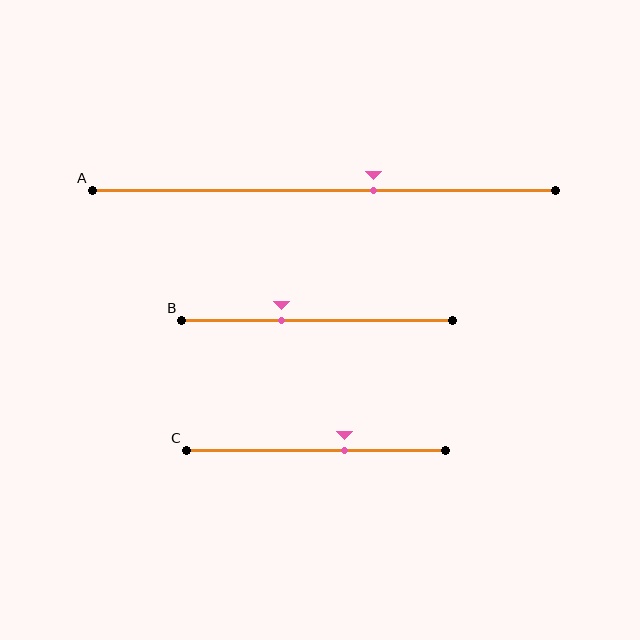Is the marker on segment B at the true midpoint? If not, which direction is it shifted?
No, the marker on segment B is shifted to the left by about 13% of the segment length.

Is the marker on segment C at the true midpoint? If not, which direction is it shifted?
No, the marker on segment C is shifted to the right by about 11% of the segment length.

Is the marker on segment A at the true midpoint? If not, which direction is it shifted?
No, the marker on segment A is shifted to the right by about 11% of the segment length.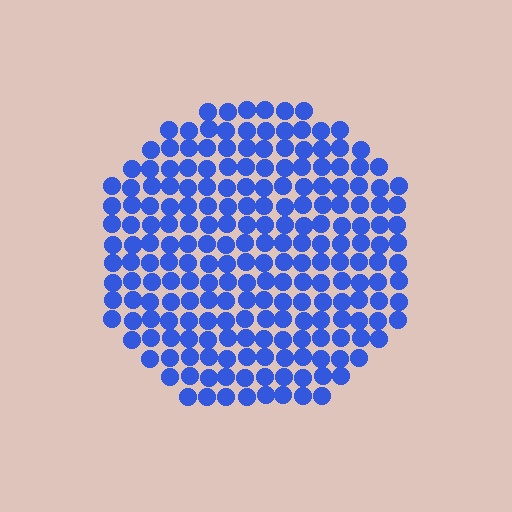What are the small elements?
The small elements are circles.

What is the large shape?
The large shape is a circle.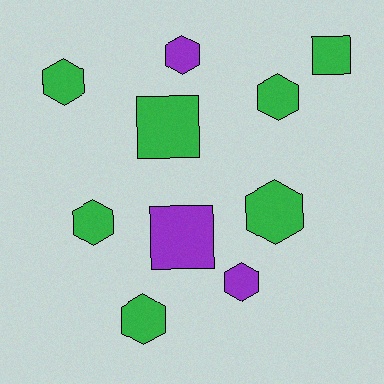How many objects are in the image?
There are 10 objects.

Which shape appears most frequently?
Hexagon, with 7 objects.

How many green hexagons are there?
There are 5 green hexagons.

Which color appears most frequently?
Green, with 7 objects.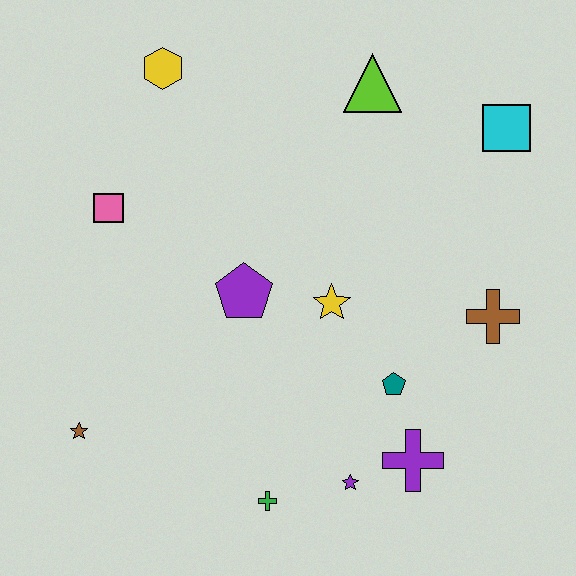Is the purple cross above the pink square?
No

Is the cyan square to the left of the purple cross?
No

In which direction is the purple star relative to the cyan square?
The purple star is below the cyan square.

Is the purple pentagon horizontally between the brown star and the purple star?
Yes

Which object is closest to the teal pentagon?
The purple cross is closest to the teal pentagon.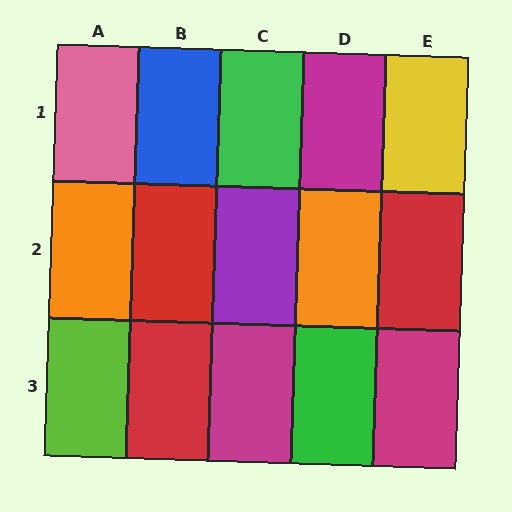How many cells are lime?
1 cell is lime.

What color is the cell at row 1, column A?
Pink.